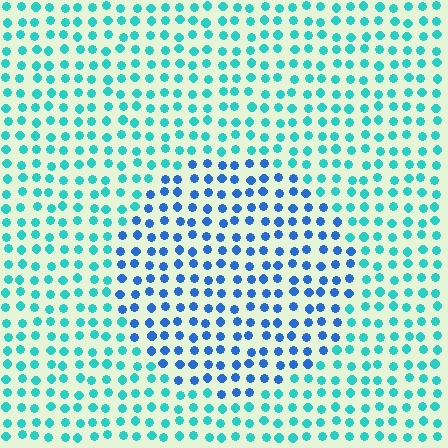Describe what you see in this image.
The image is filled with small cyan elements in a uniform arrangement. A circle-shaped region is visible where the elements are tinted to a slightly different hue, forming a subtle color boundary.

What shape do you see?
I see a circle.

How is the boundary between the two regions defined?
The boundary is defined purely by a slight shift in hue (about 40 degrees). Spacing, size, and orientation are identical on both sides.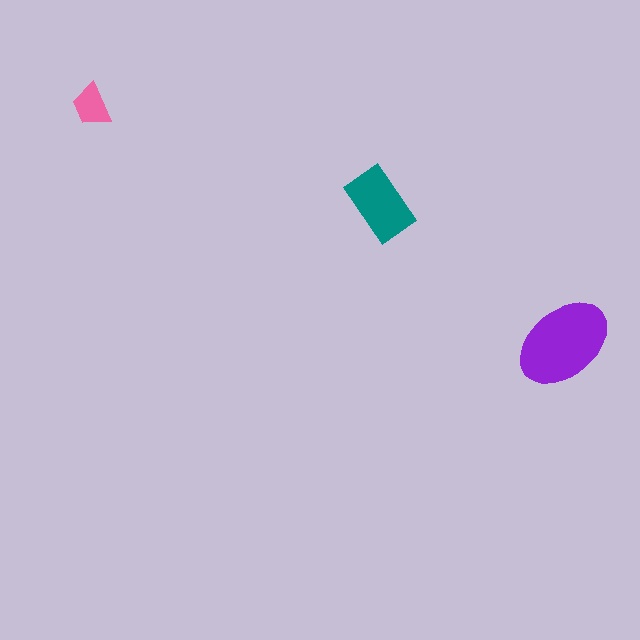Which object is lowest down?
The purple ellipse is bottommost.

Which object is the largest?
The purple ellipse.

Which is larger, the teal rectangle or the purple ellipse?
The purple ellipse.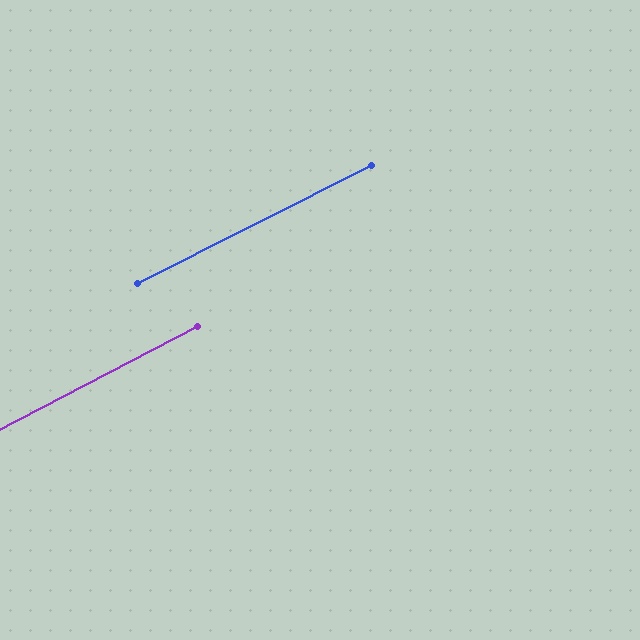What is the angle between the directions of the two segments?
Approximately 1 degree.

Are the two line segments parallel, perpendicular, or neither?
Parallel — their directions differ by only 0.6°.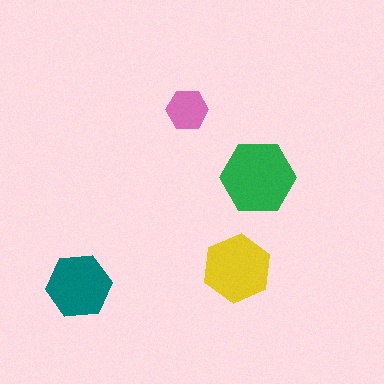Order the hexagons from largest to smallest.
the green one, the yellow one, the teal one, the pink one.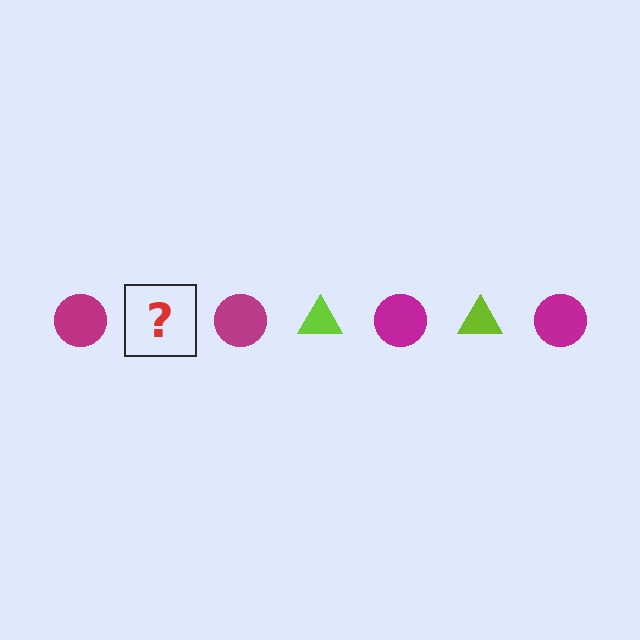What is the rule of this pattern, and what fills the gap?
The rule is that the pattern alternates between magenta circle and lime triangle. The gap should be filled with a lime triangle.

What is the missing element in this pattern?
The missing element is a lime triangle.